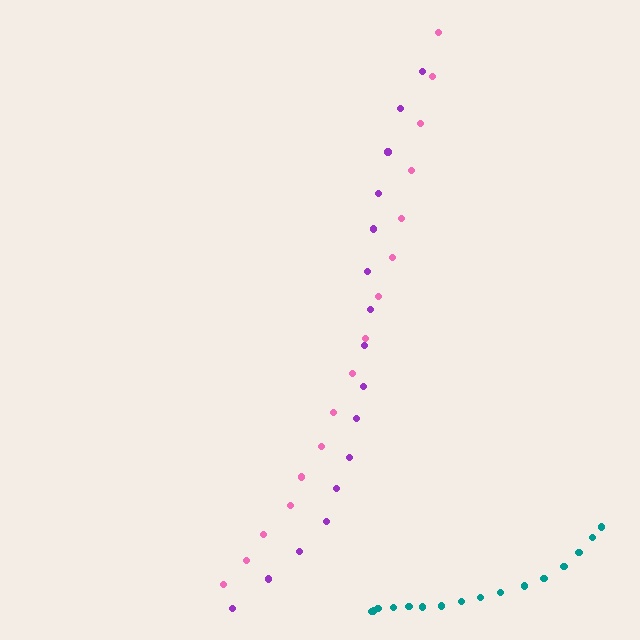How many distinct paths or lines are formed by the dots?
There are 3 distinct paths.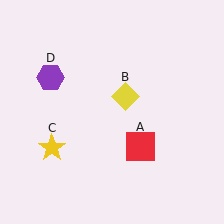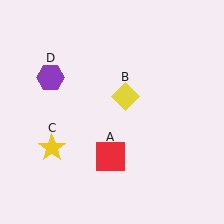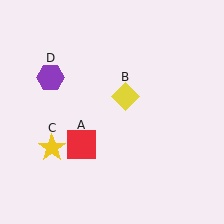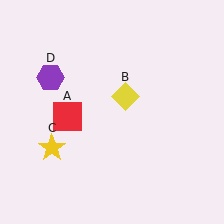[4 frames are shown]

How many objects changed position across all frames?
1 object changed position: red square (object A).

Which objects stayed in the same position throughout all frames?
Yellow diamond (object B) and yellow star (object C) and purple hexagon (object D) remained stationary.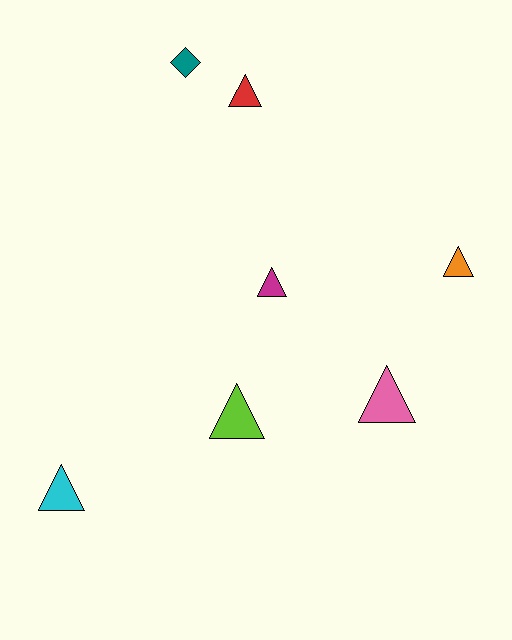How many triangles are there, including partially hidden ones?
There are 6 triangles.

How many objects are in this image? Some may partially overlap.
There are 7 objects.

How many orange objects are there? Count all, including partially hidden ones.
There is 1 orange object.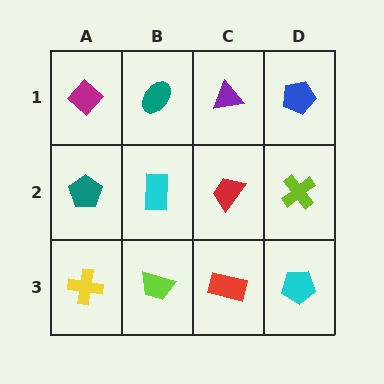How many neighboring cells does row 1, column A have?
2.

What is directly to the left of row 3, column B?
A yellow cross.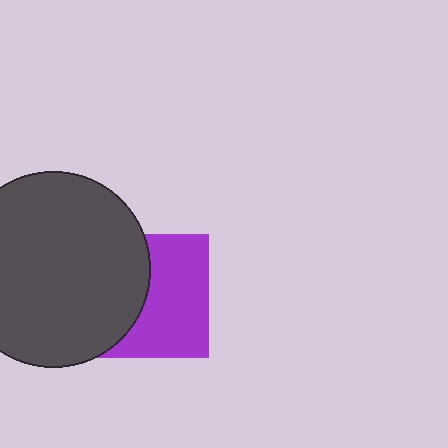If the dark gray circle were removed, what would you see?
You would see the complete purple square.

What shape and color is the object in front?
The object in front is a dark gray circle.